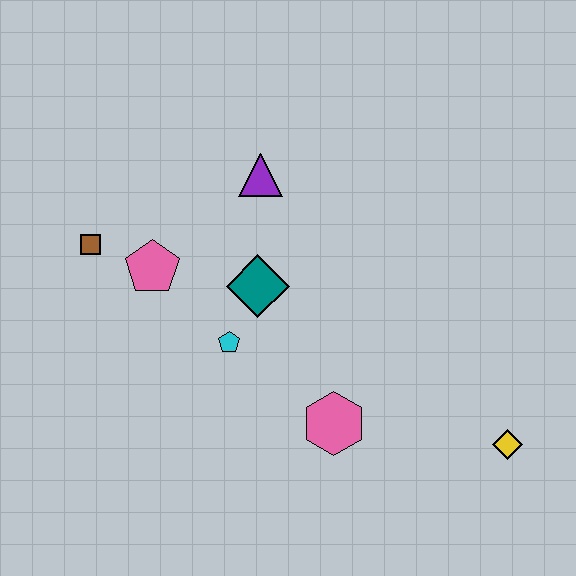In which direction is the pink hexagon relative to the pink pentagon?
The pink hexagon is to the right of the pink pentagon.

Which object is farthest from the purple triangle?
The yellow diamond is farthest from the purple triangle.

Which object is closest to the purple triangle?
The teal diamond is closest to the purple triangle.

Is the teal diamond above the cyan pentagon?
Yes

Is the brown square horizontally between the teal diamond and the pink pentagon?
No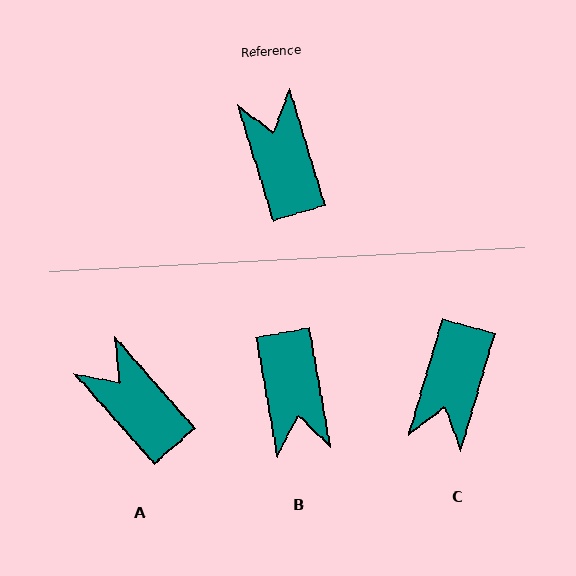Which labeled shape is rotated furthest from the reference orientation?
B, about 173 degrees away.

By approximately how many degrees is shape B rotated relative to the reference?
Approximately 173 degrees counter-clockwise.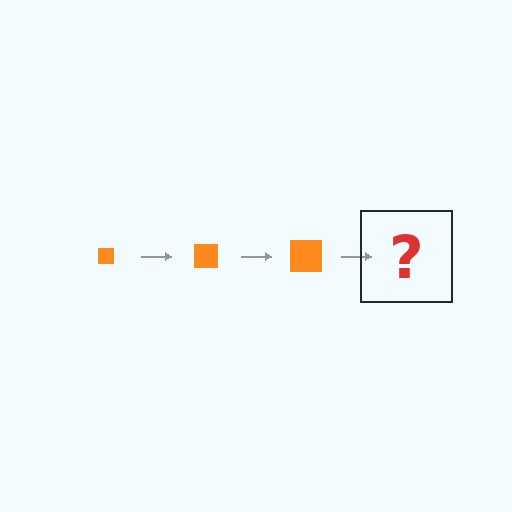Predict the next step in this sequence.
The next step is an orange square, larger than the previous one.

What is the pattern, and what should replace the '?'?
The pattern is that the square gets progressively larger each step. The '?' should be an orange square, larger than the previous one.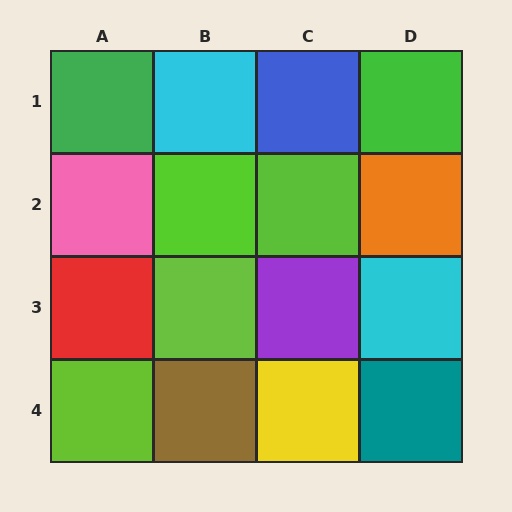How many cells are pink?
1 cell is pink.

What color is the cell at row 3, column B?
Lime.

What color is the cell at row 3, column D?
Cyan.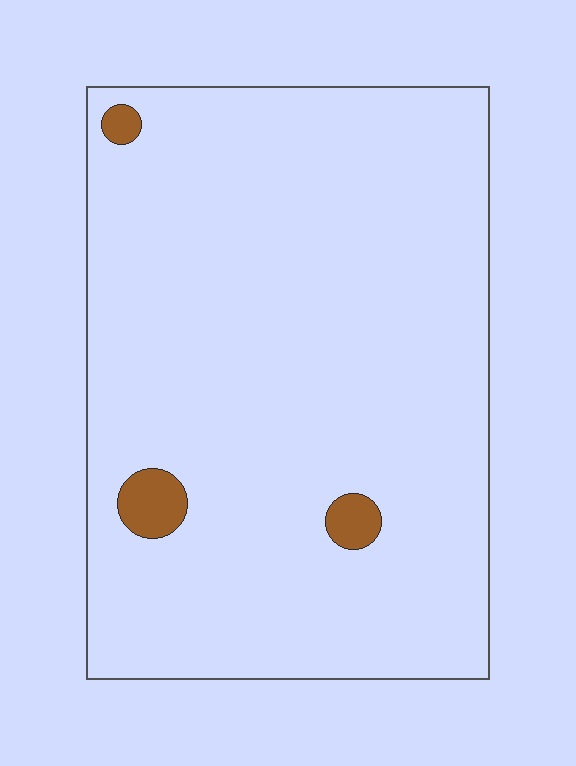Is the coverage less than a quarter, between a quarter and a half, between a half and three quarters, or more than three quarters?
Less than a quarter.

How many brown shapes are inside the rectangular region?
3.